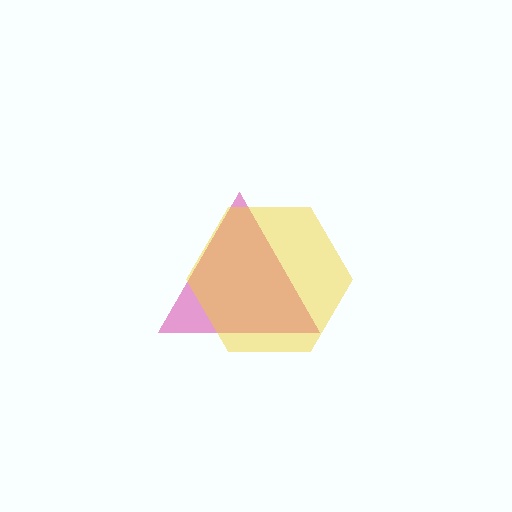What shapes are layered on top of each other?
The layered shapes are: a pink triangle, a yellow hexagon.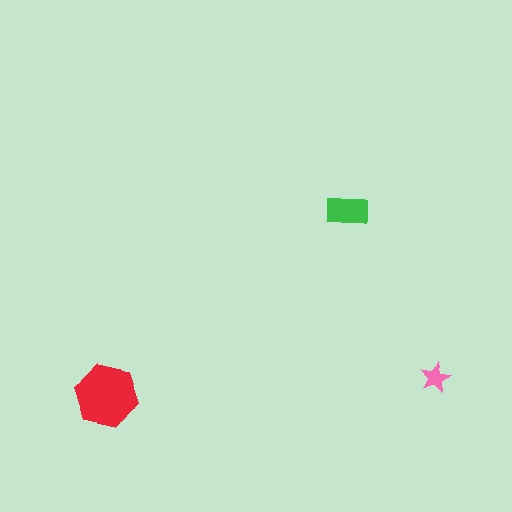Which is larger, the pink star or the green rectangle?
The green rectangle.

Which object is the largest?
The red hexagon.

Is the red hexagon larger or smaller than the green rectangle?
Larger.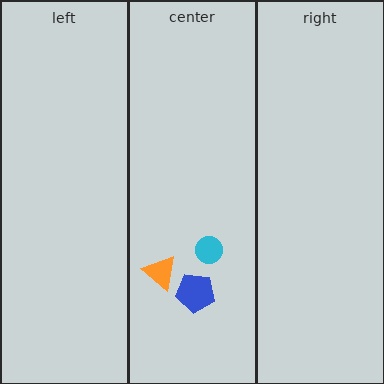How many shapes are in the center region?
3.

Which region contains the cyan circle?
The center region.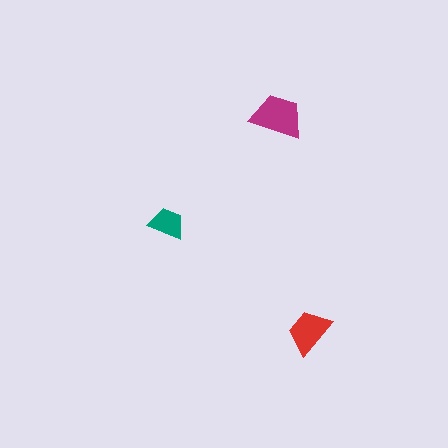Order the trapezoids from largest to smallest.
the magenta one, the red one, the teal one.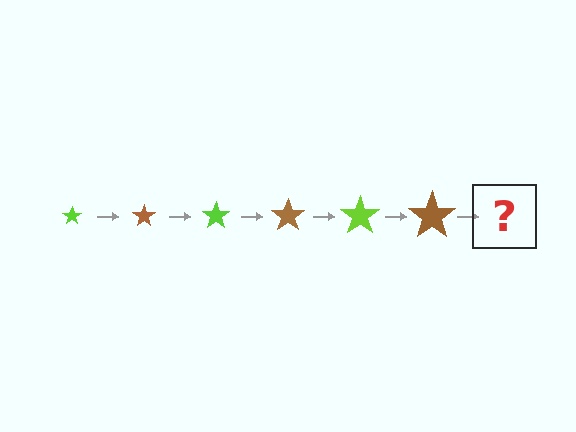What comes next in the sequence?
The next element should be a lime star, larger than the previous one.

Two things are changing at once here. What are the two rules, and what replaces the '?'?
The two rules are that the star grows larger each step and the color cycles through lime and brown. The '?' should be a lime star, larger than the previous one.